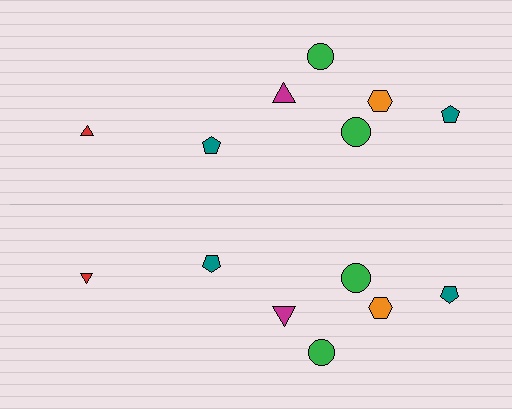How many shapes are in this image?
There are 14 shapes in this image.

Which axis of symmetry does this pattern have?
The pattern has a horizontal axis of symmetry running through the center of the image.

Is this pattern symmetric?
Yes, this pattern has bilateral (reflection) symmetry.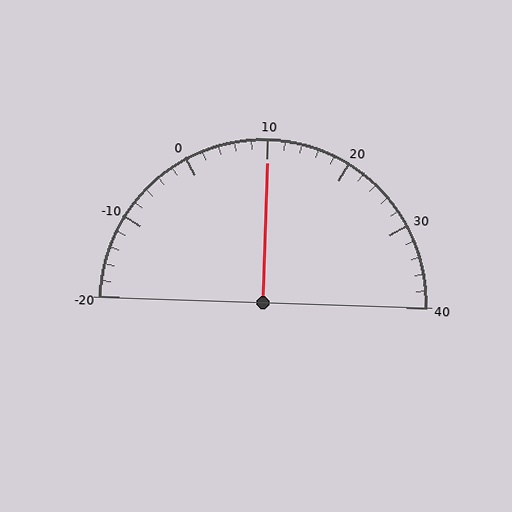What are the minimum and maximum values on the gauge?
The gauge ranges from -20 to 40.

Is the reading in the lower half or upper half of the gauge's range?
The reading is in the upper half of the range (-20 to 40).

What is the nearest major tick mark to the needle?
The nearest major tick mark is 10.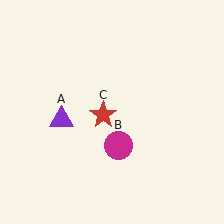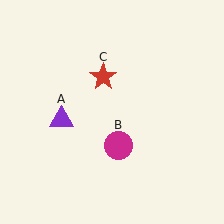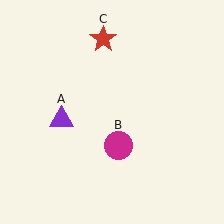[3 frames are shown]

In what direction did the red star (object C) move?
The red star (object C) moved up.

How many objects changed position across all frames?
1 object changed position: red star (object C).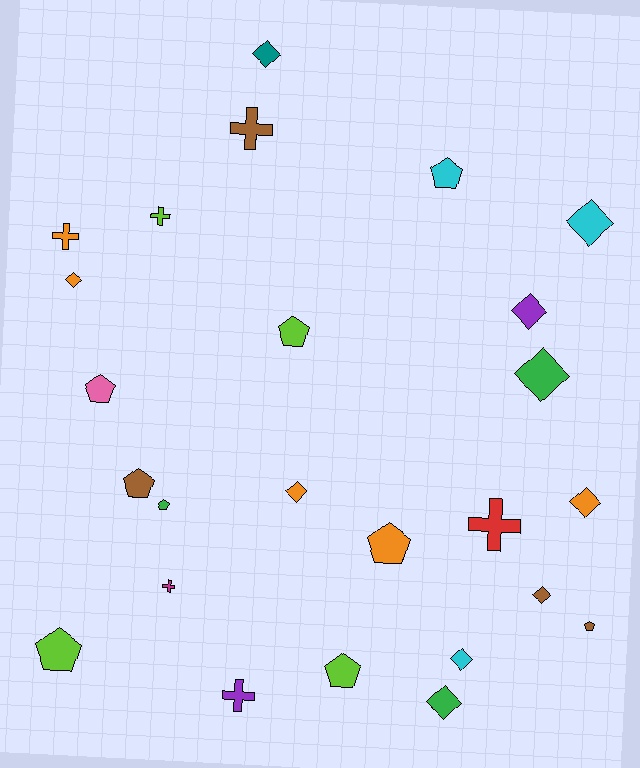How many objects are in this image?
There are 25 objects.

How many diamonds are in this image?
There are 10 diamonds.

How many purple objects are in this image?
There are 2 purple objects.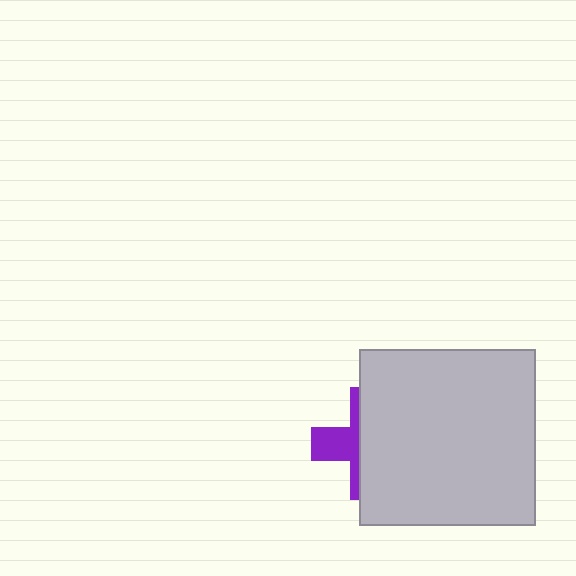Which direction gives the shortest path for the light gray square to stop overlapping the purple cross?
Moving right gives the shortest separation.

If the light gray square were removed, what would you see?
You would see the complete purple cross.